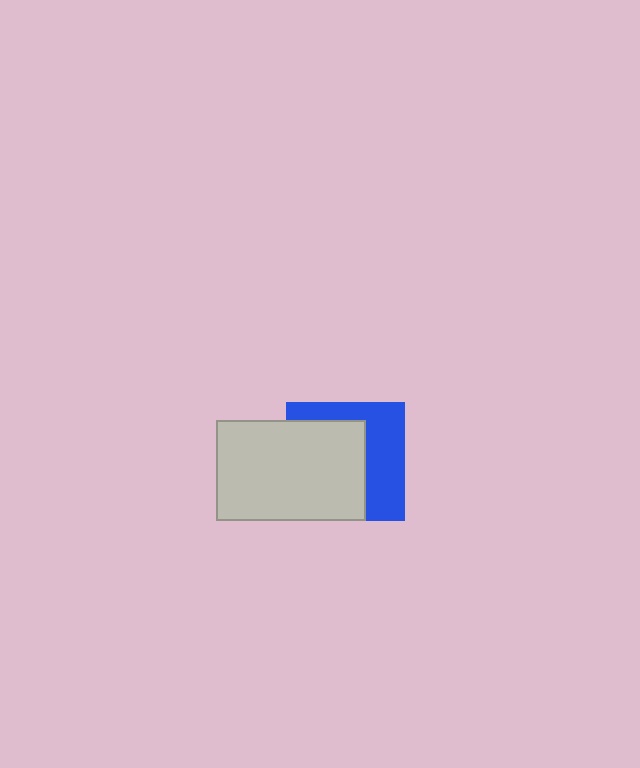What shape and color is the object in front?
The object in front is a light gray rectangle.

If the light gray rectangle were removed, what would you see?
You would see the complete blue square.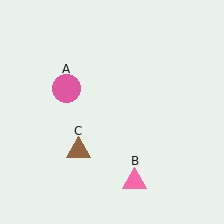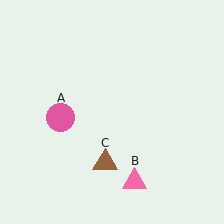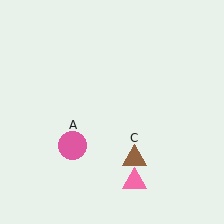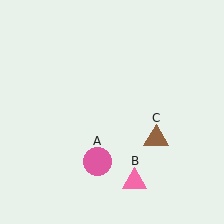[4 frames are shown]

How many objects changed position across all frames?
2 objects changed position: pink circle (object A), brown triangle (object C).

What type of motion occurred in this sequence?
The pink circle (object A), brown triangle (object C) rotated counterclockwise around the center of the scene.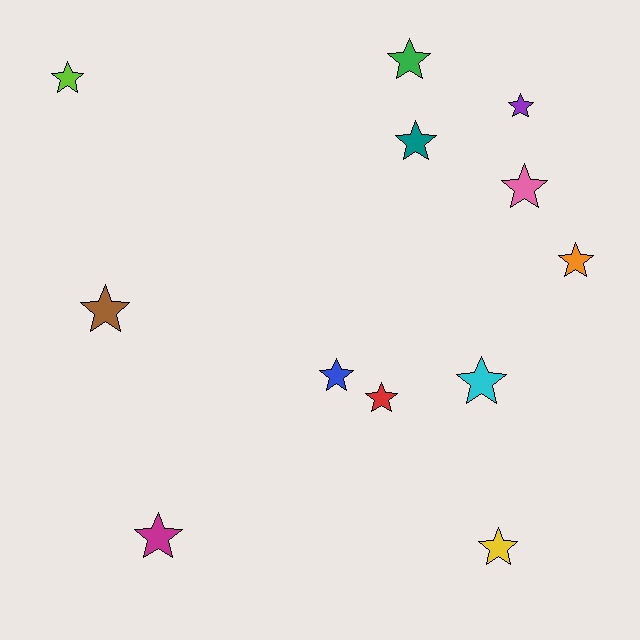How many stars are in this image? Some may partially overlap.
There are 12 stars.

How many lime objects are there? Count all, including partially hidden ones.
There is 1 lime object.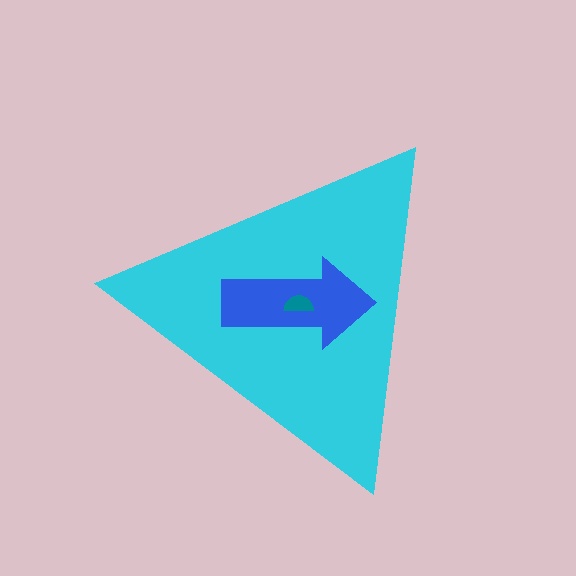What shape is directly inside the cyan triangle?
The blue arrow.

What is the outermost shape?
The cyan triangle.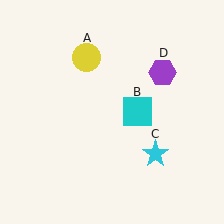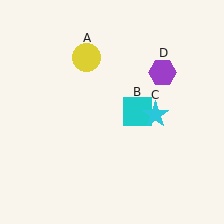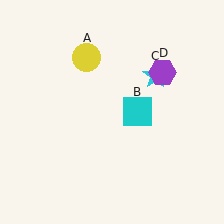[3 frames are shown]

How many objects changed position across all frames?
1 object changed position: cyan star (object C).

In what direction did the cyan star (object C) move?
The cyan star (object C) moved up.